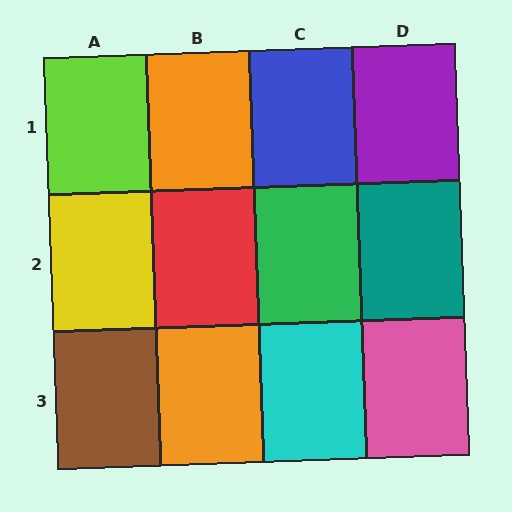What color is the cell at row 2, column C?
Green.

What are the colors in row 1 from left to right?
Lime, orange, blue, purple.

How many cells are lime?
1 cell is lime.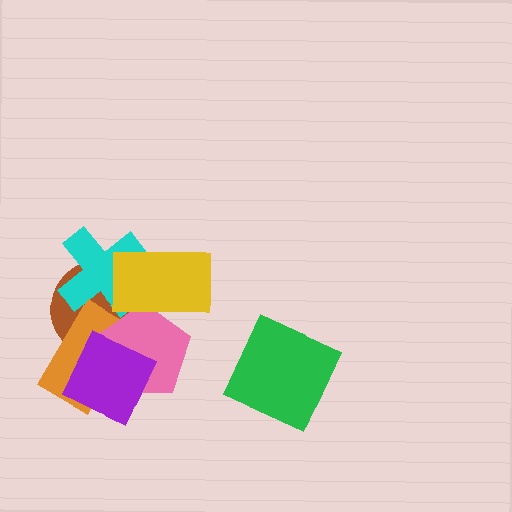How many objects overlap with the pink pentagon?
4 objects overlap with the pink pentagon.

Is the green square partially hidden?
No, no other shape covers it.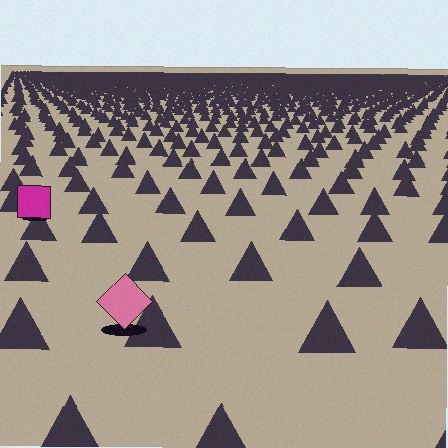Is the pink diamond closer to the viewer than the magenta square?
Yes. The pink diamond is closer — you can tell from the texture gradient: the ground texture is coarser near it.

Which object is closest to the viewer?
The pink diamond is closest. The texture marks near it are larger and more spread out.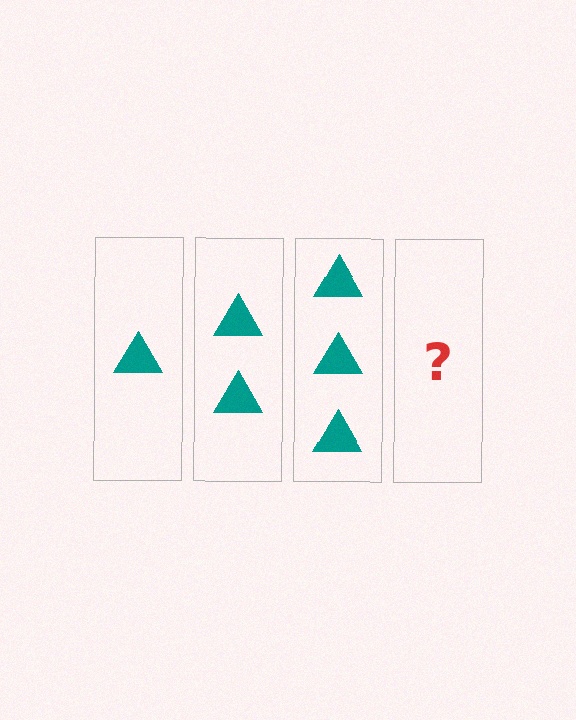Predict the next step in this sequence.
The next step is 4 triangles.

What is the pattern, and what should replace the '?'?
The pattern is that each step adds one more triangle. The '?' should be 4 triangles.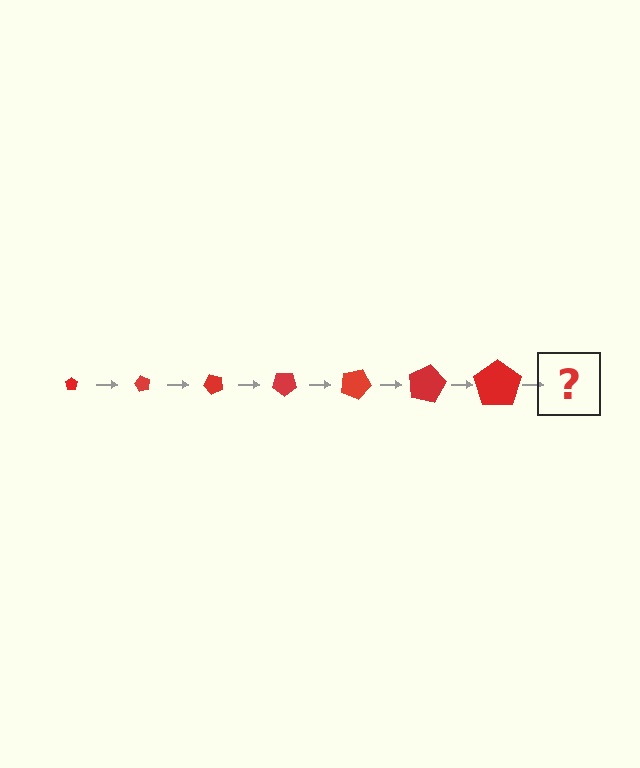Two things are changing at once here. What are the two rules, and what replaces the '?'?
The two rules are that the pentagon grows larger each step and it rotates 60 degrees each step. The '?' should be a pentagon, larger than the previous one and rotated 420 degrees from the start.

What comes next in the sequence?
The next element should be a pentagon, larger than the previous one and rotated 420 degrees from the start.